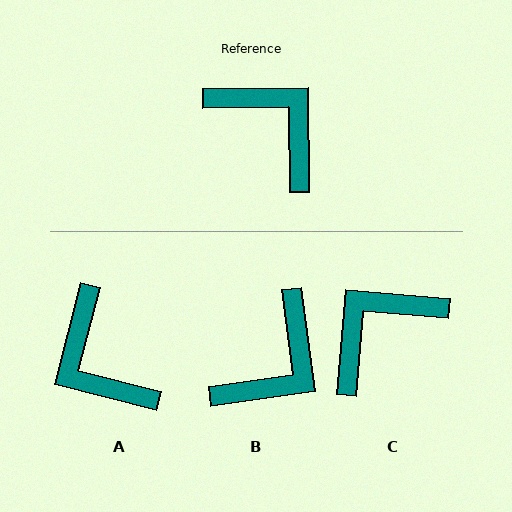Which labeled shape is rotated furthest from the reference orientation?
A, about 165 degrees away.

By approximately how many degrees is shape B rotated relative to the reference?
Approximately 83 degrees clockwise.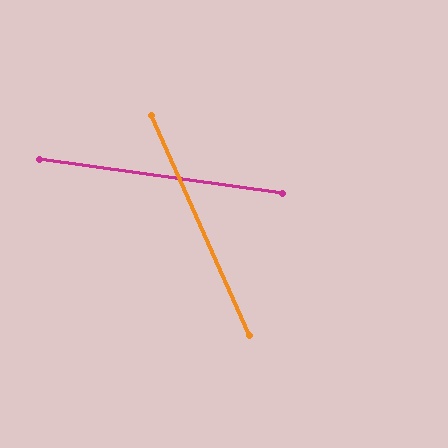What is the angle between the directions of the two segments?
Approximately 58 degrees.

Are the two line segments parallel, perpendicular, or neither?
Neither parallel nor perpendicular — they differ by about 58°.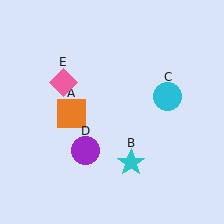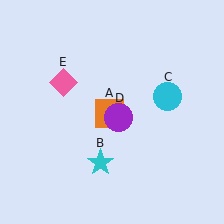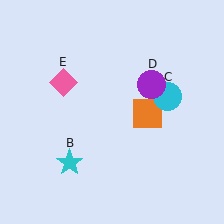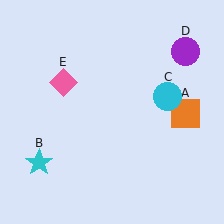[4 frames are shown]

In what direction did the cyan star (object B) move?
The cyan star (object B) moved left.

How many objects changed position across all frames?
3 objects changed position: orange square (object A), cyan star (object B), purple circle (object D).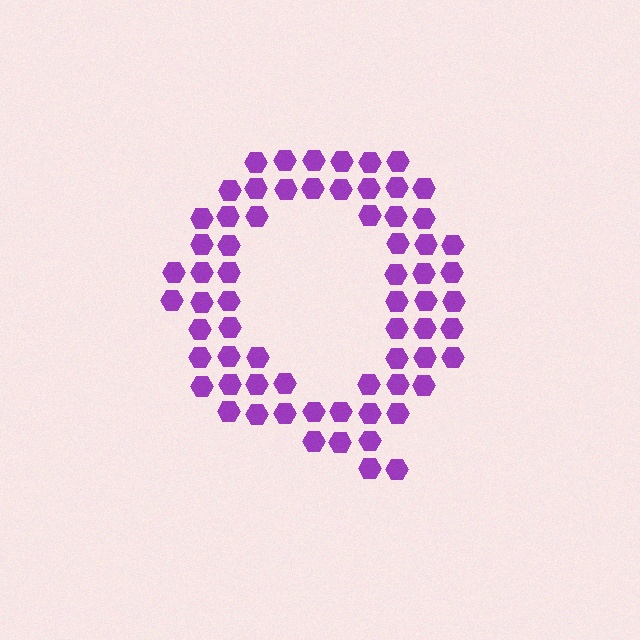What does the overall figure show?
The overall figure shows the letter Q.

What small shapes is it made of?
It is made of small hexagons.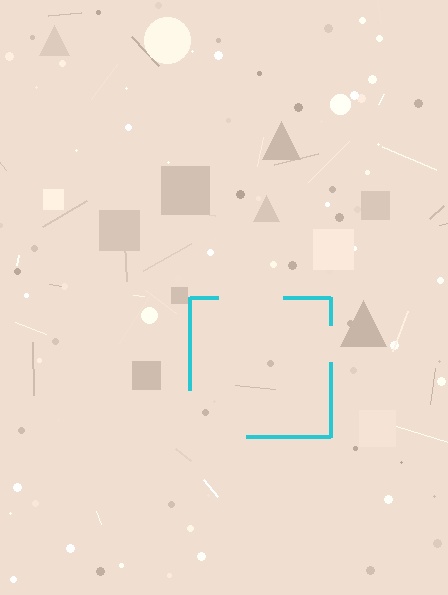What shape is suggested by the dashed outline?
The dashed outline suggests a square.